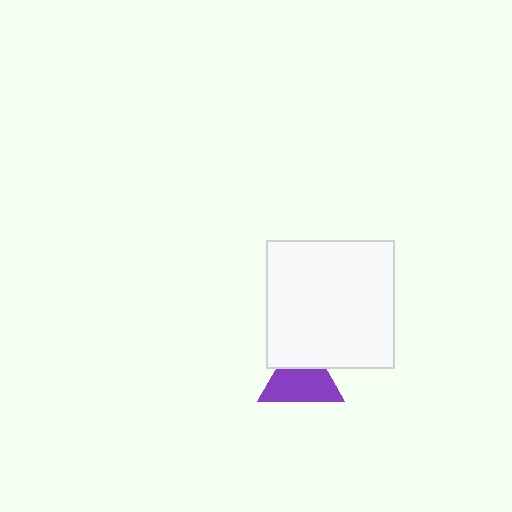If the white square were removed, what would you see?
You would see the complete purple triangle.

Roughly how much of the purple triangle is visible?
Most of it is visible (roughly 66%).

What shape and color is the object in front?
The object in front is a white square.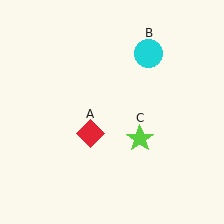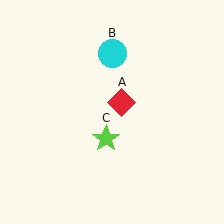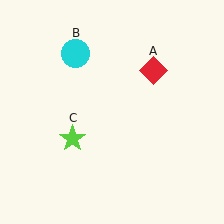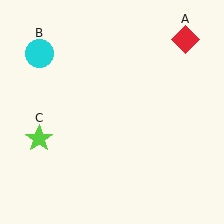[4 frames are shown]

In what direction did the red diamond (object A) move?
The red diamond (object A) moved up and to the right.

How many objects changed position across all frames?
3 objects changed position: red diamond (object A), cyan circle (object B), lime star (object C).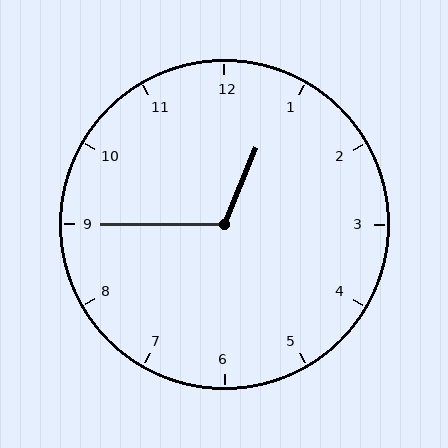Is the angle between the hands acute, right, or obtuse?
It is obtuse.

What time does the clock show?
12:45.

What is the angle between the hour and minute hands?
Approximately 112 degrees.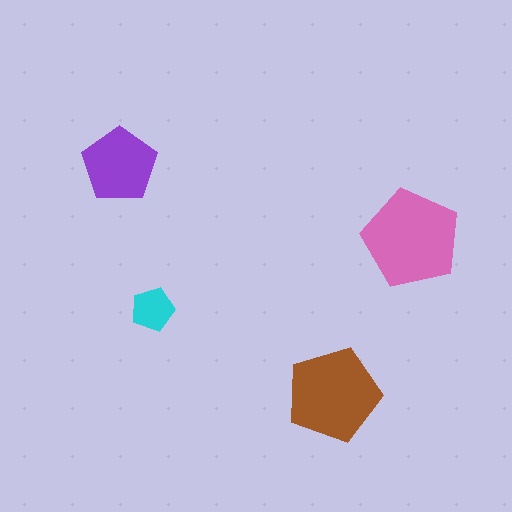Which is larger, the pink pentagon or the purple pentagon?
The pink one.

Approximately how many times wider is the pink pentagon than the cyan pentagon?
About 2 times wider.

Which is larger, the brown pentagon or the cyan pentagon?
The brown one.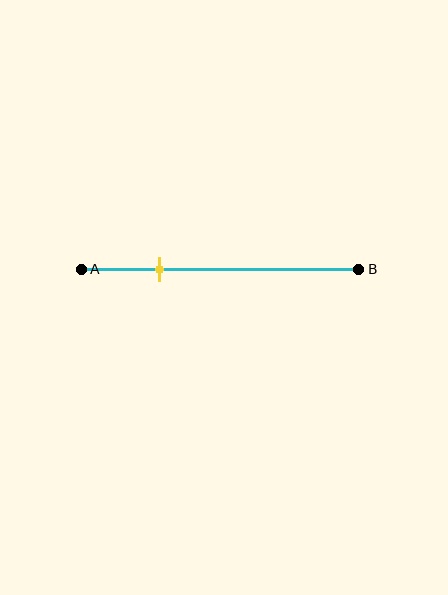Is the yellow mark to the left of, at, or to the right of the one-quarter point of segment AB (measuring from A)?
The yellow mark is to the right of the one-quarter point of segment AB.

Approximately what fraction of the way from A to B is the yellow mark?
The yellow mark is approximately 30% of the way from A to B.